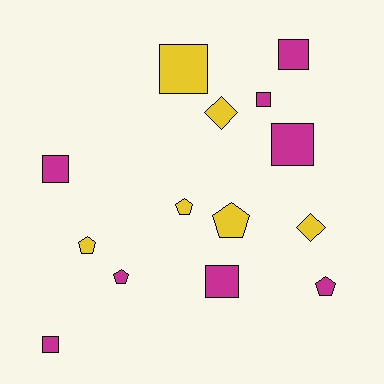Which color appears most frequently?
Magenta, with 8 objects.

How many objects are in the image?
There are 14 objects.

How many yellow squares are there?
There is 1 yellow square.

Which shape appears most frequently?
Square, with 7 objects.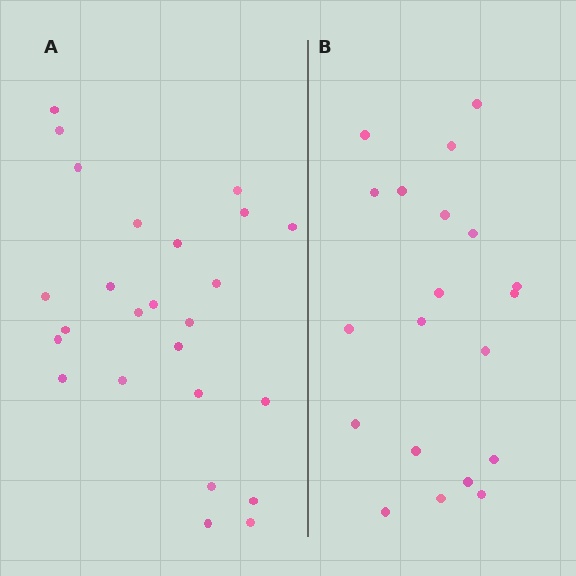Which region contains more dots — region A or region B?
Region A (the left region) has more dots.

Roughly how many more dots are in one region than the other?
Region A has about 5 more dots than region B.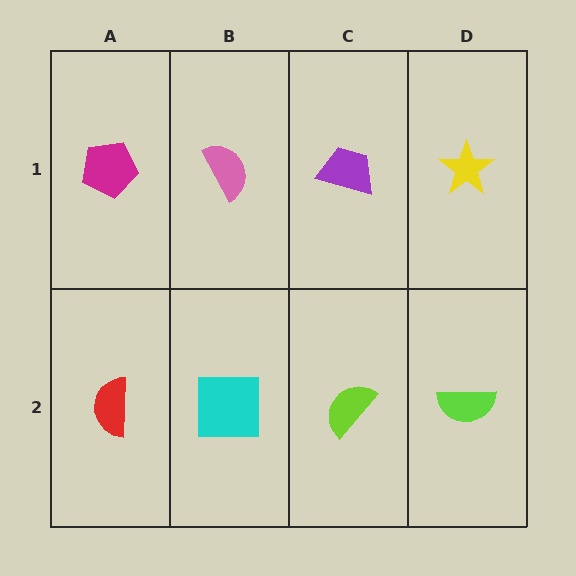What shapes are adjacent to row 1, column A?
A red semicircle (row 2, column A), a pink semicircle (row 1, column B).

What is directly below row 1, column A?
A red semicircle.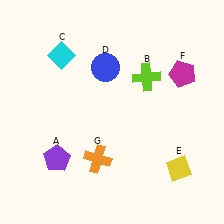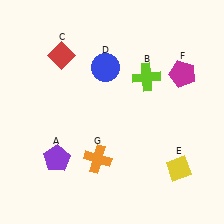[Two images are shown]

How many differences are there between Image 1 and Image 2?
There is 1 difference between the two images.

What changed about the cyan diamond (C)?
In Image 1, C is cyan. In Image 2, it changed to red.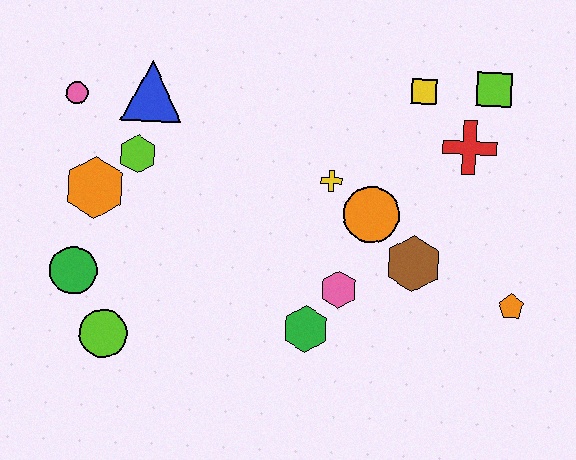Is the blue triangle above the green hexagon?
Yes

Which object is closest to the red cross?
The lime square is closest to the red cross.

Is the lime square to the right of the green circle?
Yes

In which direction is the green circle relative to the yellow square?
The green circle is to the left of the yellow square.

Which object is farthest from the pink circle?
The orange pentagon is farthest from the pink circle.